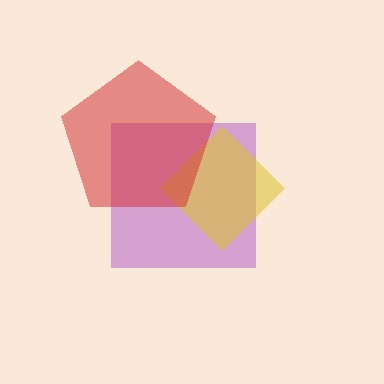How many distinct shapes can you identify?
There are 3 distinct shapes: a purple square, a yellow diamond, a red pentagon.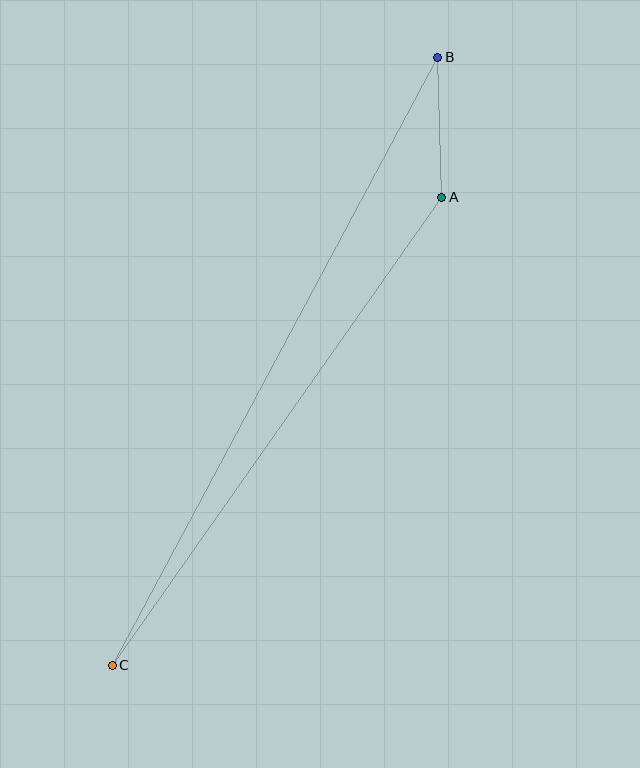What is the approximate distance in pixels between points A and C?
The distance between A and C is approximately 572 pixels.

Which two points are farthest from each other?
Points B and C are farthest from each other.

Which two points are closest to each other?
Points A and B are closest to each other.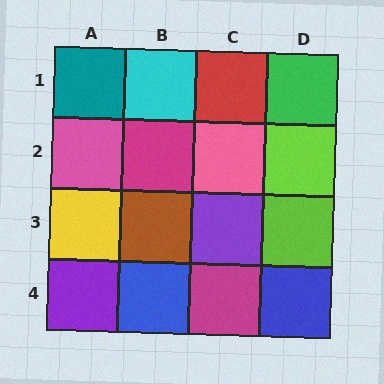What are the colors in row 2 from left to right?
Pink, magenta, pink, lime.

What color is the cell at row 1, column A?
Teal.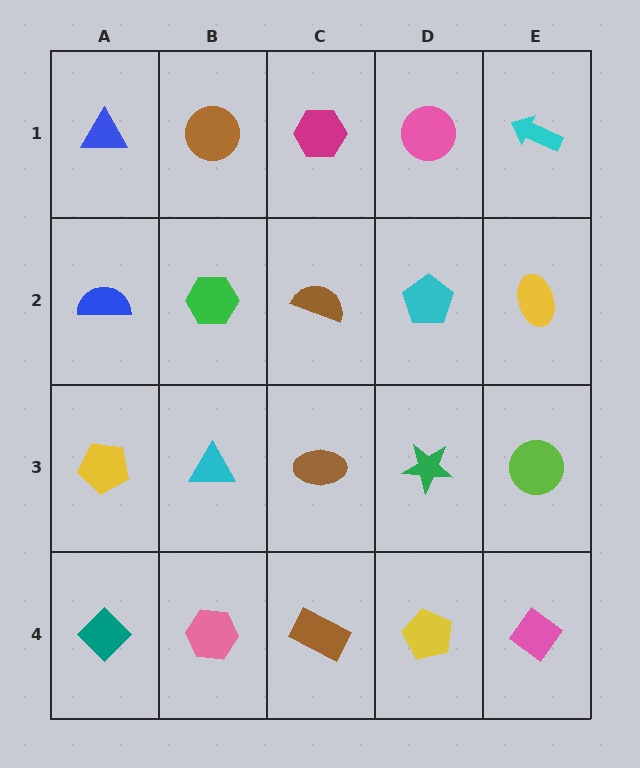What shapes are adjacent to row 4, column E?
A lime circle (row 3, column E), a yellow pentagon (row 4, column D).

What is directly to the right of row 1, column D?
A cyan arrow.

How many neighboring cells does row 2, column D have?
4.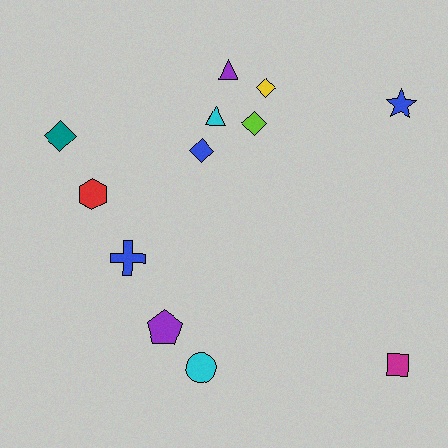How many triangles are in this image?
There are 2 triangles.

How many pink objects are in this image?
There are no pink objects.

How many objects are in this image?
There are 12 objects.